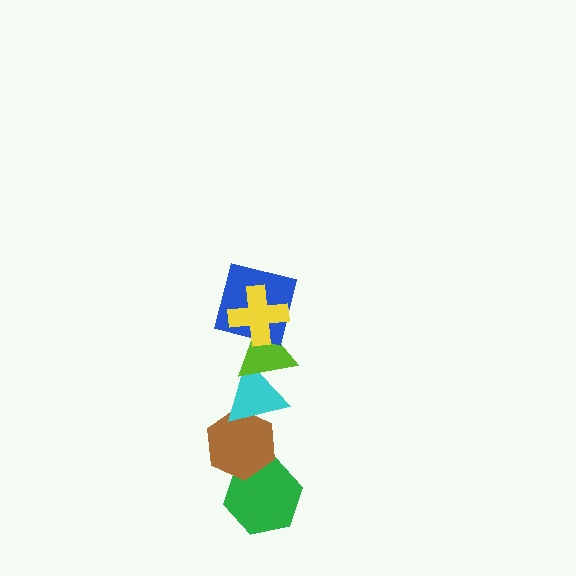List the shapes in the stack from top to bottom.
From top to bottom: the yellow cross, the blue square, the lime triangle, the cyan triangle, the brown hexagon, the green hexagon.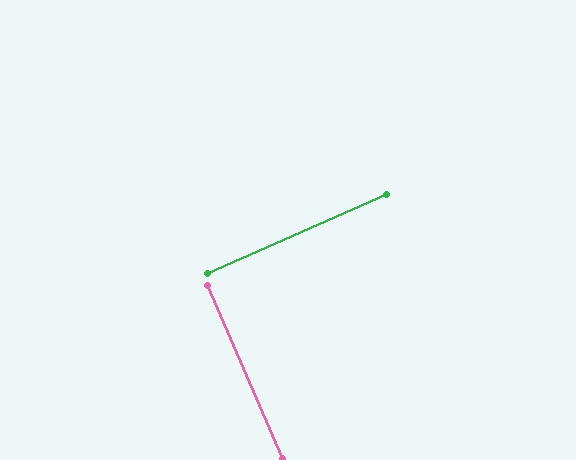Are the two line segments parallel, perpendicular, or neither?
Perpendicular — they meet at approximately 90°.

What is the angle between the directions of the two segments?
Approximately 90 degrees.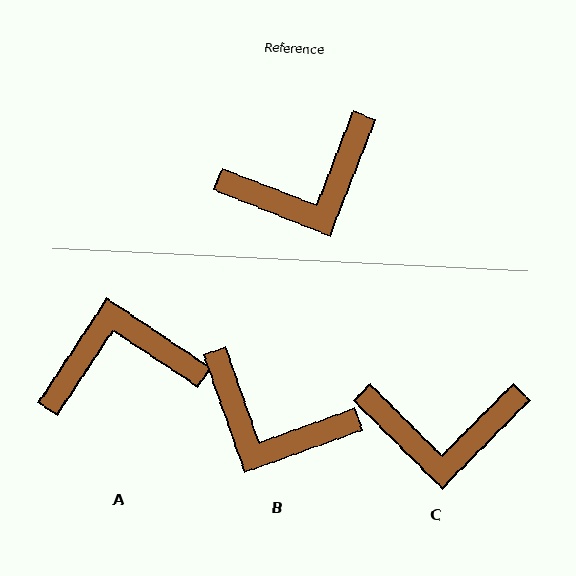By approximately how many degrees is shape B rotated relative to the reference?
Approximately 49 degrees clockwise.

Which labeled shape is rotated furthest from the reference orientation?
A, about 168 degrees away.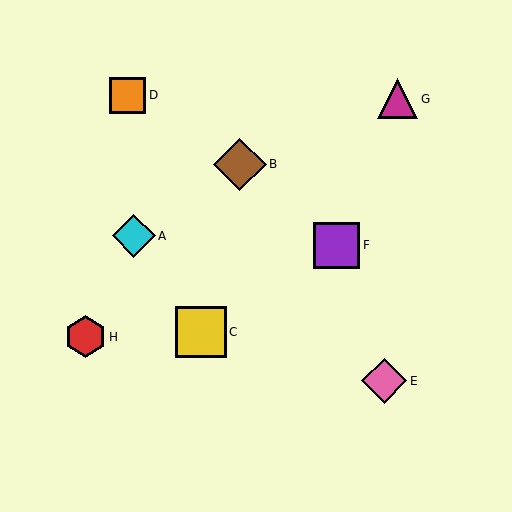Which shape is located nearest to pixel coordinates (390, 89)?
The magenta triangle (labeled G) at (397, 99) is nearest to that location.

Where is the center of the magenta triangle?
The center of the magenta triangle is at (397, 99).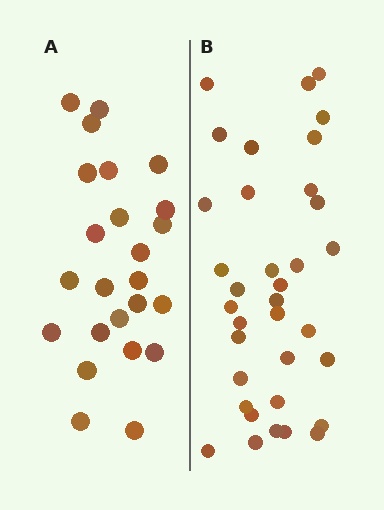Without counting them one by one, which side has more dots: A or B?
Region B (the right region) has more dots.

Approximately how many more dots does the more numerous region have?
Region B has roughly 12 or so more dots than region A.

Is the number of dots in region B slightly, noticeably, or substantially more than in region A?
Region B has substantially more. The ratio is roughly 1.5 to 1.